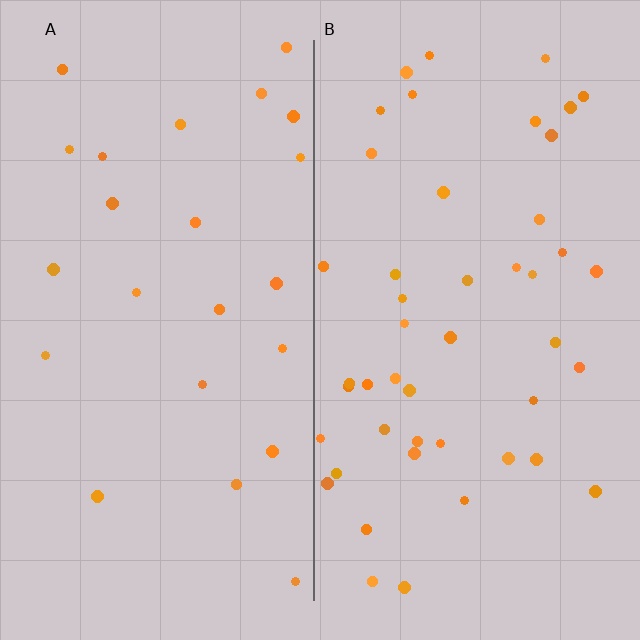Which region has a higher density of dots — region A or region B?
B (the right).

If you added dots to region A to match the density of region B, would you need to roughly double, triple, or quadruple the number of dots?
Approximately double.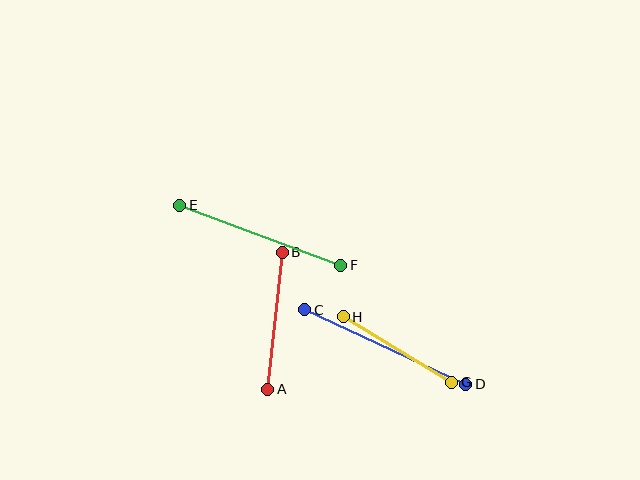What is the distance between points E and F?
The distance is approximately 172 pixels.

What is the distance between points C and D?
The distance is approximately 178 pixels.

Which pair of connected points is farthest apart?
Points C and D are farthest apart.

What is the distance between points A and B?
The distance is approximately 138 pixels.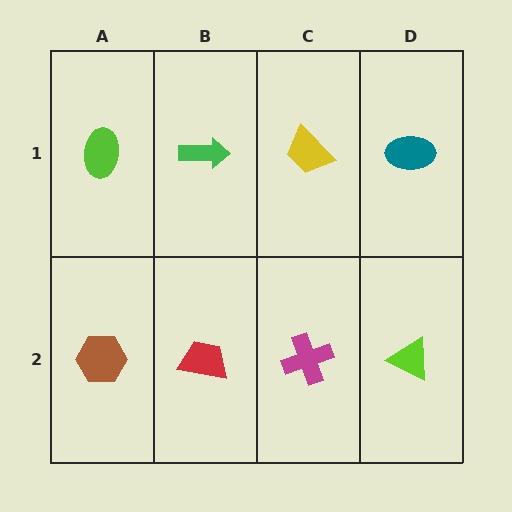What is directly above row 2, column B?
A green arrow.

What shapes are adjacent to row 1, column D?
A lime triangle (row 2, column D), a yellow trapezoid (row 1, column C).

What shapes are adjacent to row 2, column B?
A green arrow (row 1, column B), a brown hexagon (row 2, column A), a magenta cross (row 2, column C).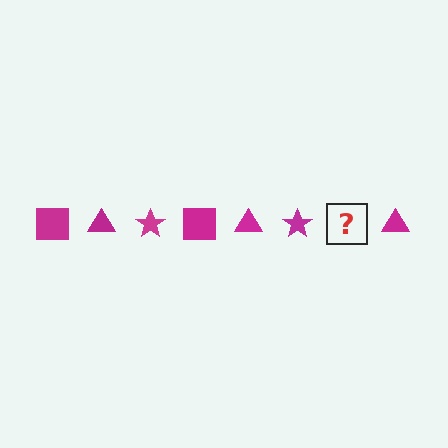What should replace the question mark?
The question mark should be replaced with a magenta square.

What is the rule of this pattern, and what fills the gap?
The rule is that the pattern cycles through square, triangle, star shapes in magenta. The gap should be filled with a magenta square.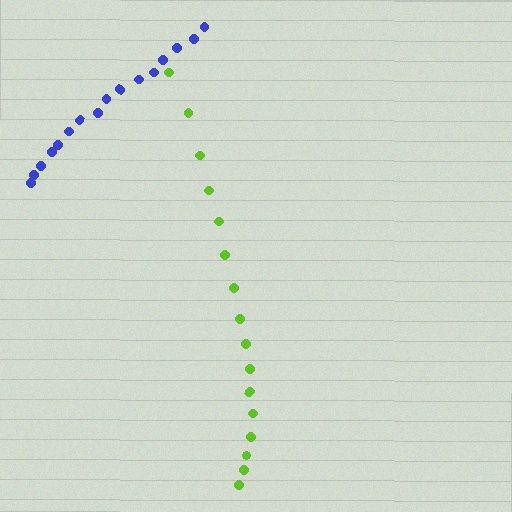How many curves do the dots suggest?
There are 2 distinct paths.